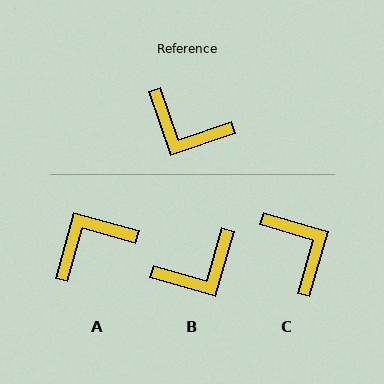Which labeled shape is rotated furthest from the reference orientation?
C, about 145 degrees away.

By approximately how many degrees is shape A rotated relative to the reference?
Approximately 124 degrees clockwise.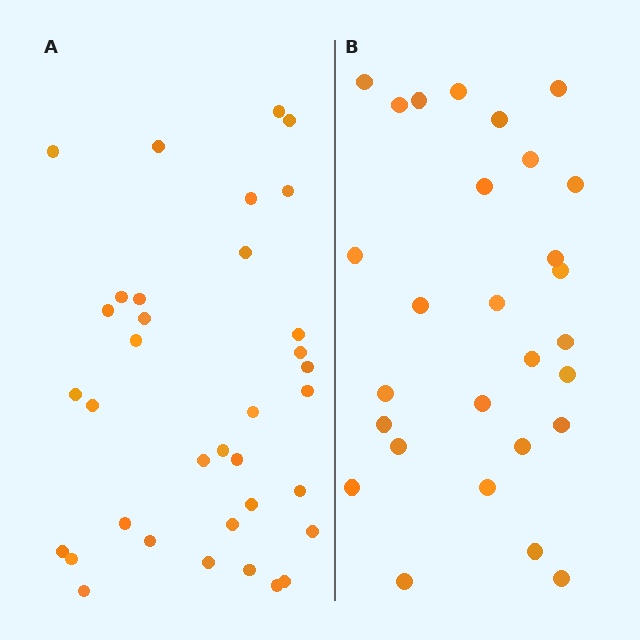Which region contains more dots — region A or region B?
Region A (the left region) has more dots.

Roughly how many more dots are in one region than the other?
Region A has roughly 8 or so more dots than region B.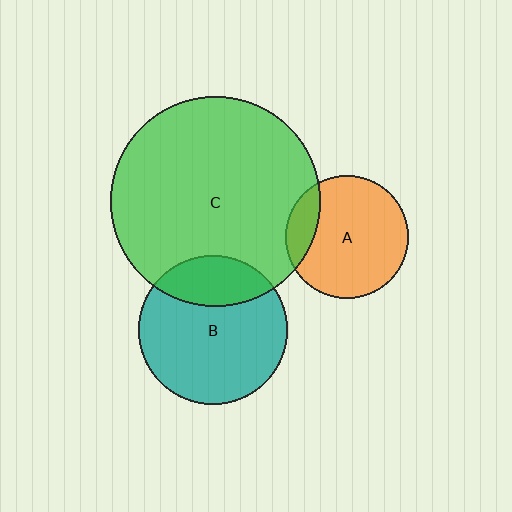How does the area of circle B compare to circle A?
Approximately 1.5 times.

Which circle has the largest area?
Circle C (green).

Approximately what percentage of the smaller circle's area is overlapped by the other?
Approximately 15%.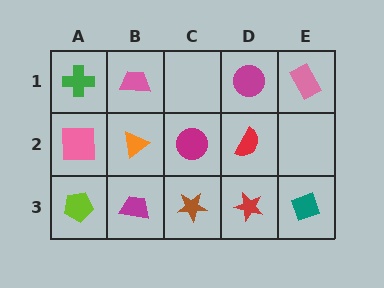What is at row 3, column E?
A teal diamond.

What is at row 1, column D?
A magenta circle.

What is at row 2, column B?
An orange triangle.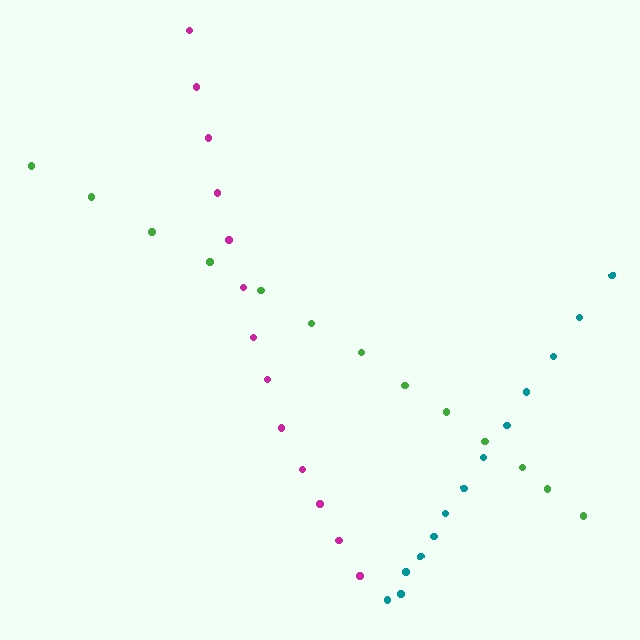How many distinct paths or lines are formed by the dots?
There are 3 distinct paths.